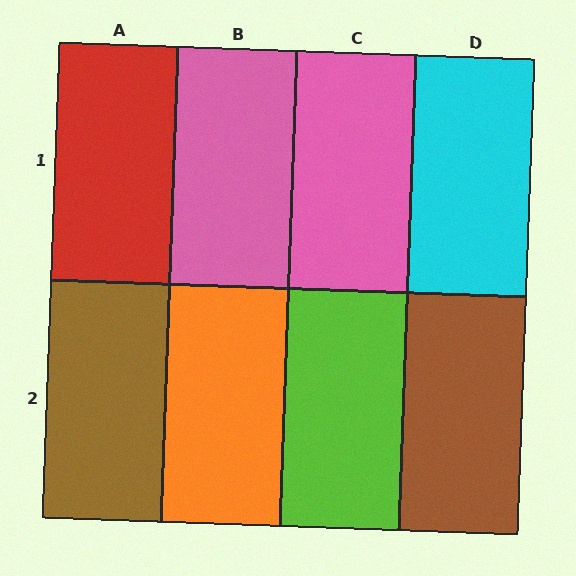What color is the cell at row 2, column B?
Orange.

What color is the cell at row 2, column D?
Brown.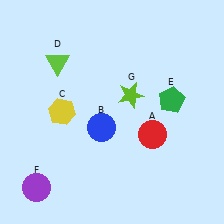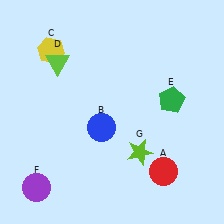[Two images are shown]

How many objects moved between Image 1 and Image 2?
3 objects moved between the two images.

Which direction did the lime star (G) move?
The lime star (G) moved down.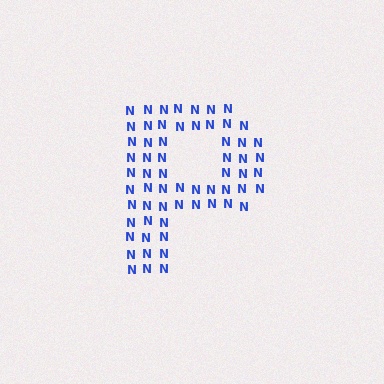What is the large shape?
The large shape is the letter P.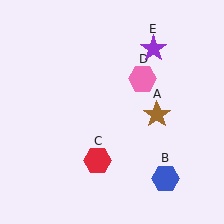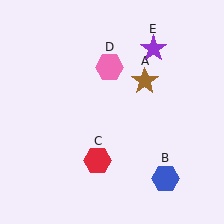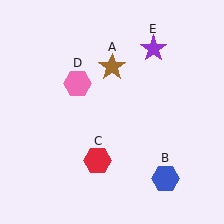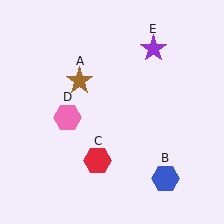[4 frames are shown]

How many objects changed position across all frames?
2 objects changed position: brown star (object A), pink hexagon (object D).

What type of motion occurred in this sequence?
The brown star (object A), pink hexagon (object D) rotated counterclockwise around the center of the scene.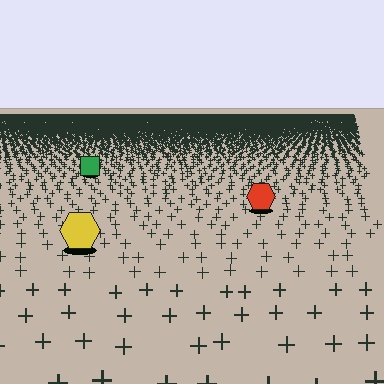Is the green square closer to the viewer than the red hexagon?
No. The red hexagon is closer — you can tell from the texture gradient: the ground texture is coarser near it.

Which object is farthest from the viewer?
The green square is farthest from the viewer. It appears smaller and the ground texture around it is denser.